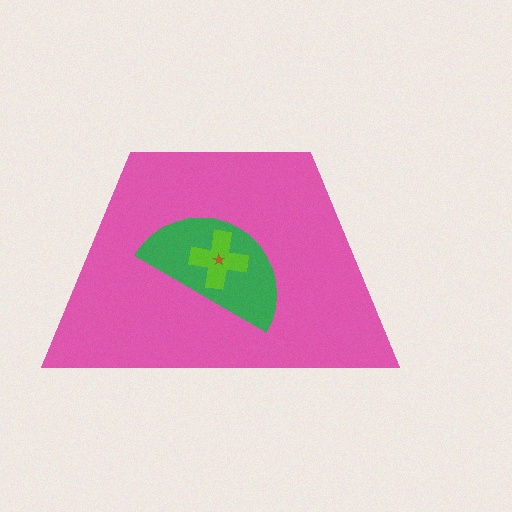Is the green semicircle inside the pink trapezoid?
Yes.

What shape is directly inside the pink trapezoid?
The green semicircle.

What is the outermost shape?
The pink trapezoid.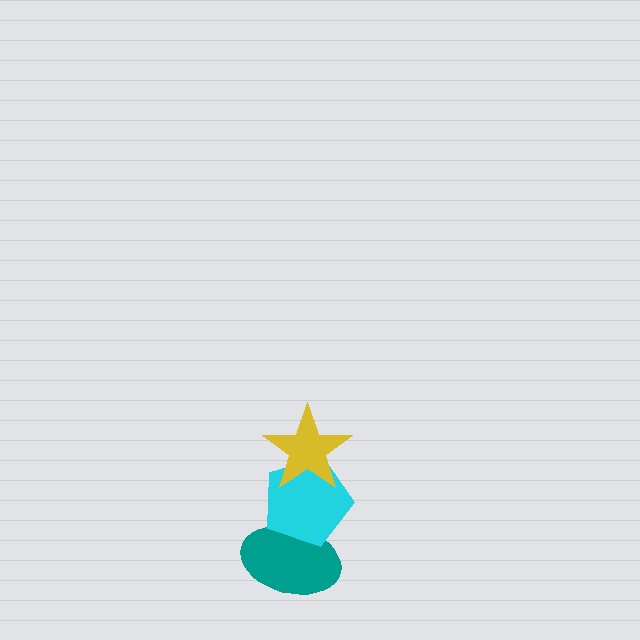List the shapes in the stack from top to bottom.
From top to bottom: the yellow star, the cyan pentagon, the teal ellipse.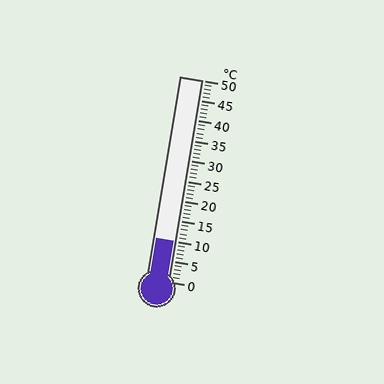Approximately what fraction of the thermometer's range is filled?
The thermometer is filled to approximately 20% of its range.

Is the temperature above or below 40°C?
The temperature is below 40°C.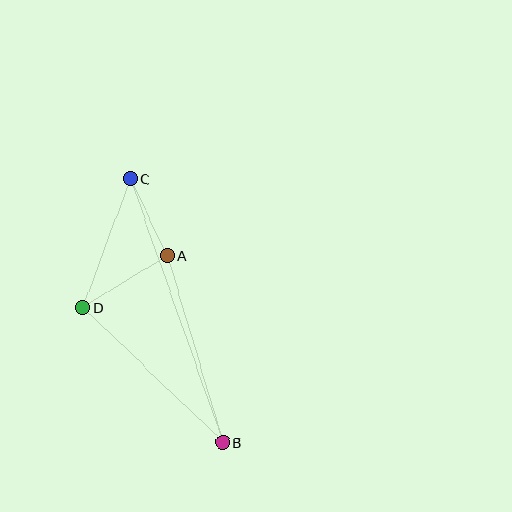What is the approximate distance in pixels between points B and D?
The distance between B and D is approximately 194 pixels.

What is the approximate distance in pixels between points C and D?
The distance between C and D is approximately 137 pixels.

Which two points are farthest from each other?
Points B and C are farthest from each other.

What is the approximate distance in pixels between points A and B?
The distance between A and B is approximately 195 pixels.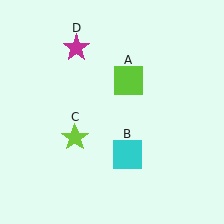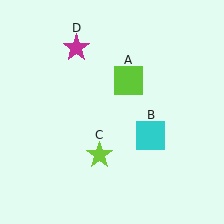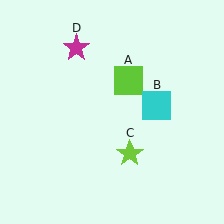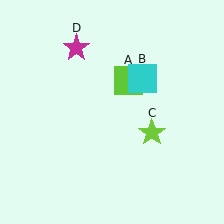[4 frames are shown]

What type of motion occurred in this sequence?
The cyan square (object B), lime star (object C) rotated counterclockwise around the center of the scene.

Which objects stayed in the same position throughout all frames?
Lime square (object A) and magenta star (object D) remained stationary.